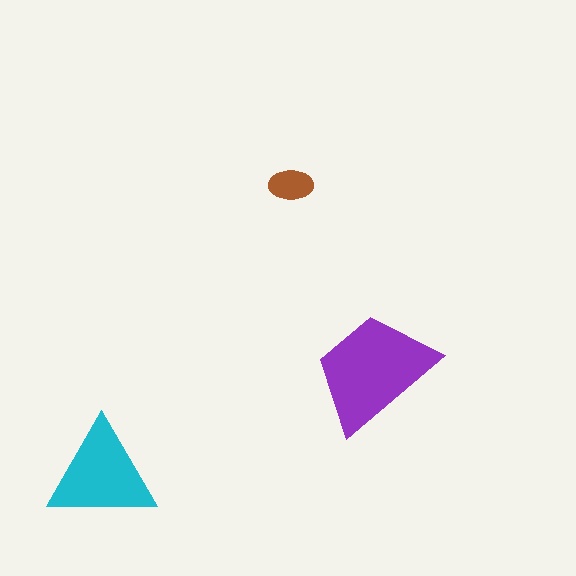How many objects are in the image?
There are 3 objects in the image.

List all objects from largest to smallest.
The purple trapezoid, the cyan triangle, the brown ellipse.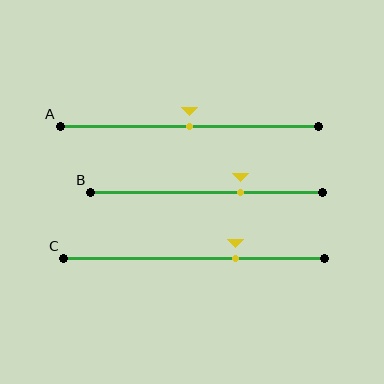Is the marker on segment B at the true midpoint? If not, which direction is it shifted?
No, the marker on segment B is shifted to the right by about 14% of the segment length.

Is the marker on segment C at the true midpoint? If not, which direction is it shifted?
No, the marker on segment C is shifted to the right by about 16% of the segment length.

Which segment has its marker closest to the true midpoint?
Segment A has its marker closest to the true midpoint.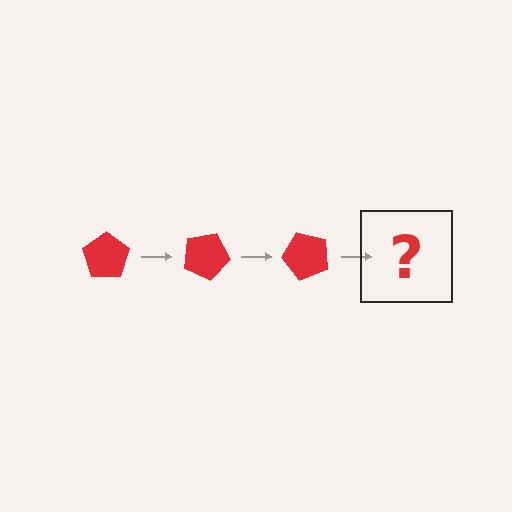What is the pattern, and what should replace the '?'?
The pattern is that the pentagon rotates 25 degrees each step. The '?' should be a red pentagon rotated 75 degrees.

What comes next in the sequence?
The next element should be a red pentagon rotated 75 degrees.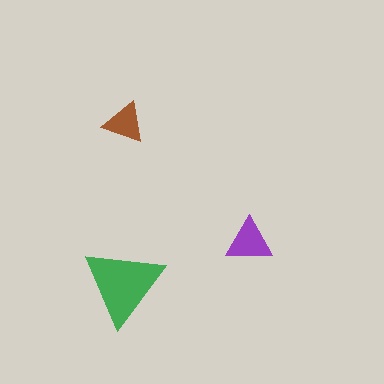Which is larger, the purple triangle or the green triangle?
The green one.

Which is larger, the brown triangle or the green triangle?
The green one.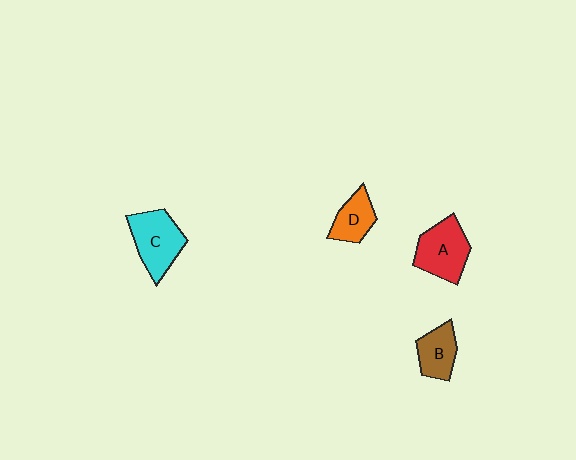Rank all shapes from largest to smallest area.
From largest to smallest: C (cyan), A (red), B (brown), D (orange).